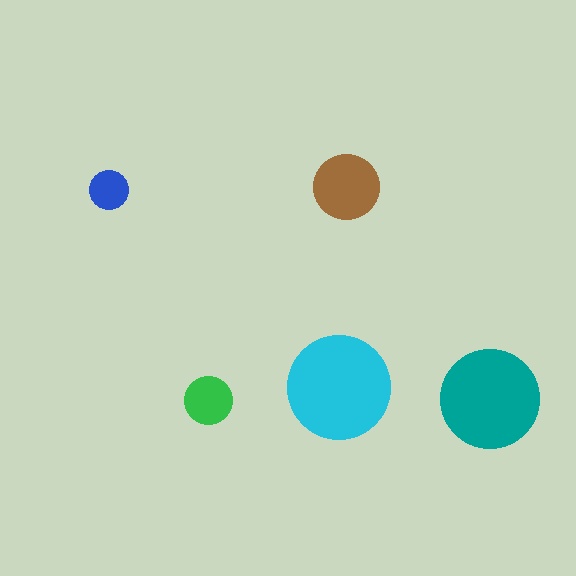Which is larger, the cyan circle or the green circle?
The cyan one.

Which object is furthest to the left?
The blue circle is leftmost.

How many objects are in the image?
There are 5 objects in the image.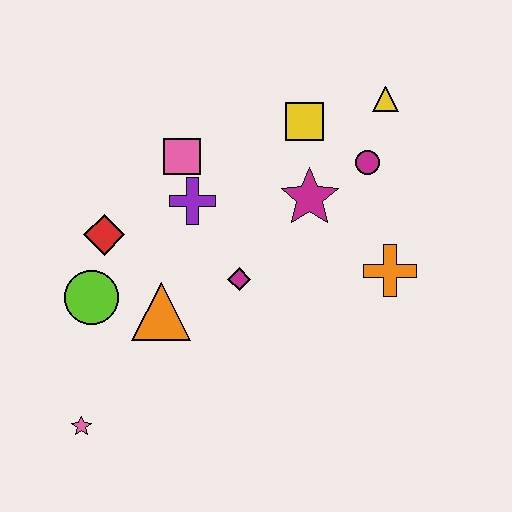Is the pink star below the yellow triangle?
Yes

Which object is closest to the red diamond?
The lime circle is closest to the red diamond.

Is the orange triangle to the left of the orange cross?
Yes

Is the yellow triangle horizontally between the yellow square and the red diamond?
No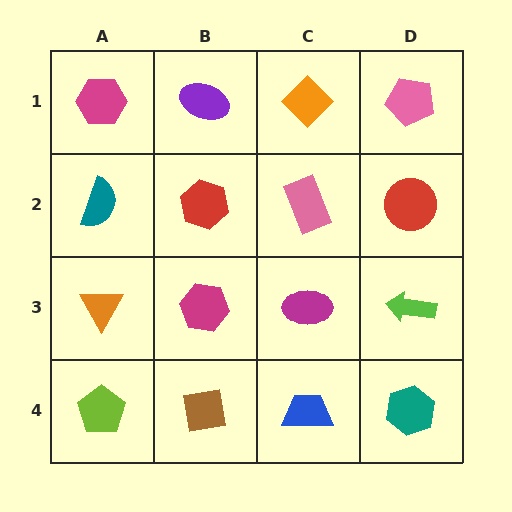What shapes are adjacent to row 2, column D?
A pink pentagon (row 1, column D), a lime arrow (row 3, column D), a pink rectangle (row 2, column C).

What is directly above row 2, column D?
A pink pentagon.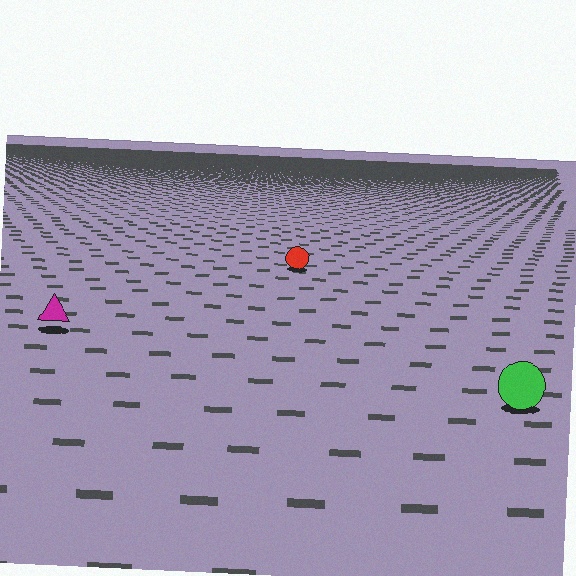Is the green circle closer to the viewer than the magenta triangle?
Yes. The green circle is closer — you can tell from the texture gradient: the ground texture is coarser near it.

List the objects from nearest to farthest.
From nearest to farthest: the green circle, the magenta triangle, the red circle.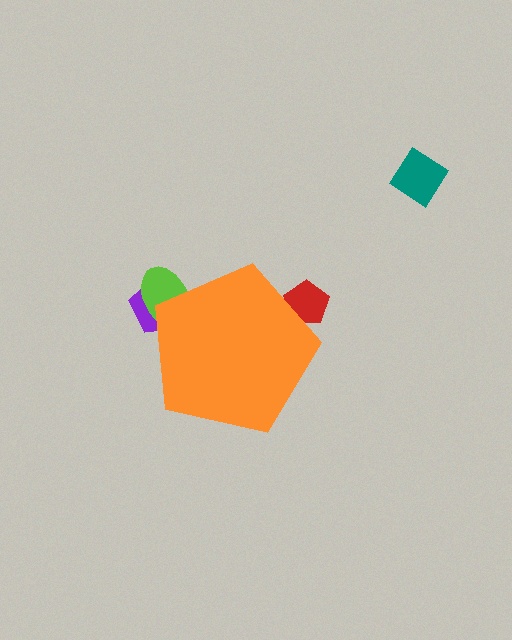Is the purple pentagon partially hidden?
Yes, the purple pentagon is partially hidden behind the orange pentagon.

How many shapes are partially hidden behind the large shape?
3 shapes are partially hidden.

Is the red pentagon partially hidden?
Yes, the red pentagon is partially hidden behind the orange pentagon.